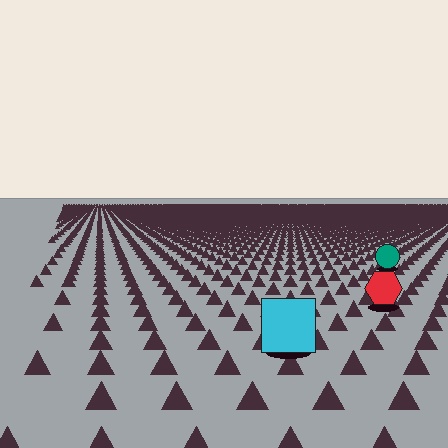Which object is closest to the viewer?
The cyan square is closest. The texture marks near it are larger and more spread out.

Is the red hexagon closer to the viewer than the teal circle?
Yes. The red hexagon is closer — you can tell from the texture gradient: the ground texture is coarser near it.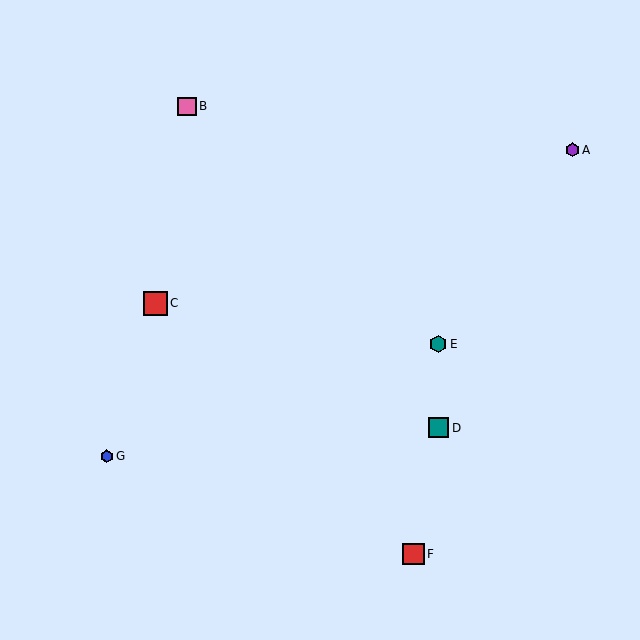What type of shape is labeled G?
Shape G is a blue hexagon.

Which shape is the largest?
The red square (labeled C) is the largest.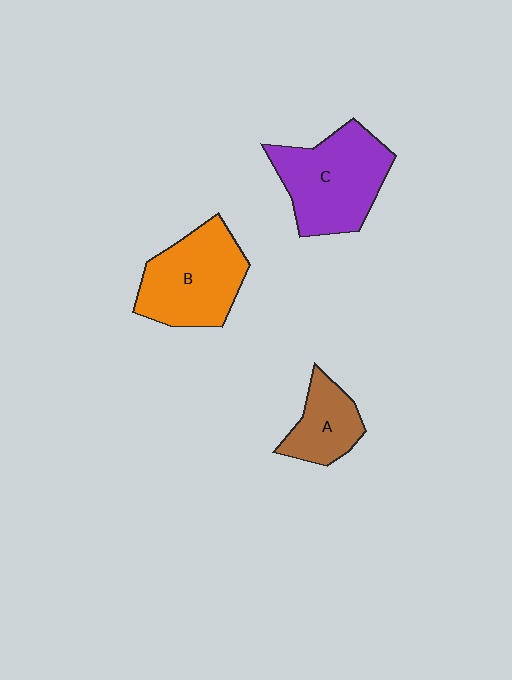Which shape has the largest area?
Shape C (purple).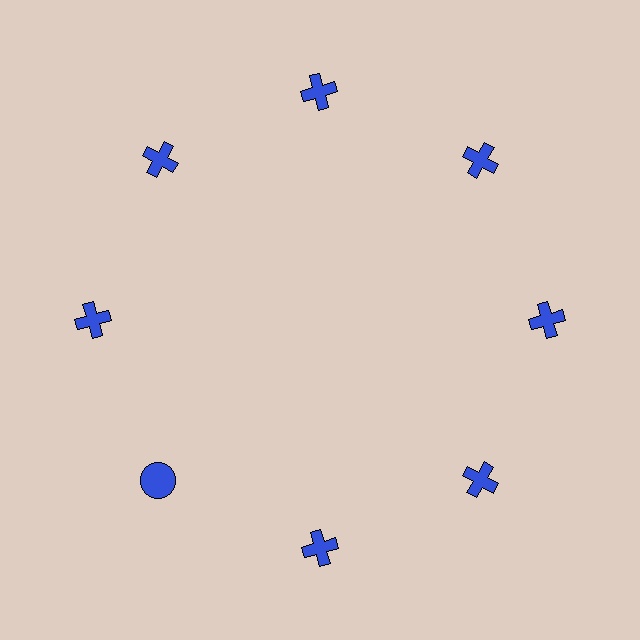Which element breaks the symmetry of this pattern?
The blue circle at roughly the 8 o'clock position breaks the symmetry. All other shapes are blue crosses.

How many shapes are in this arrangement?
There are 8 shapes arranged in a ring pattern.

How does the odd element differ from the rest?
It has a different shape: circle instead of cross.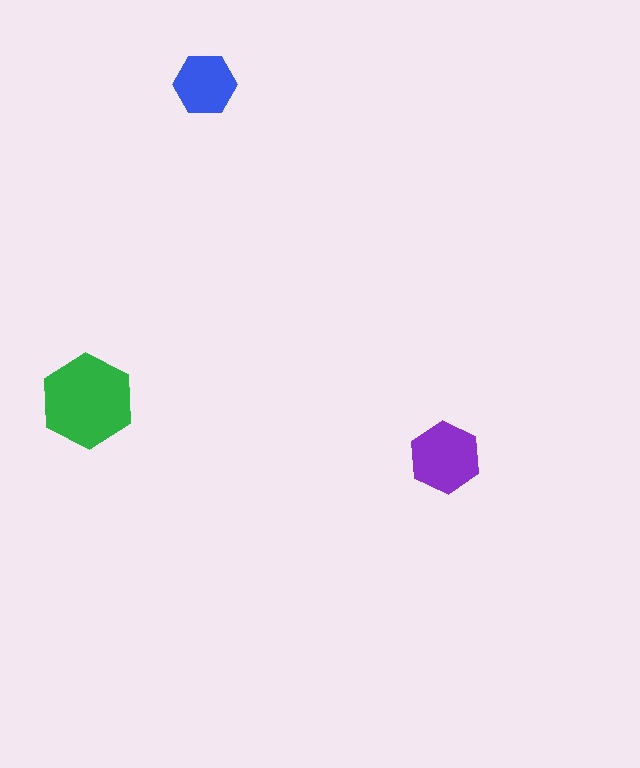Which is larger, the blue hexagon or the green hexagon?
The green one.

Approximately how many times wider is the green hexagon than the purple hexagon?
About 1.5 times wider.